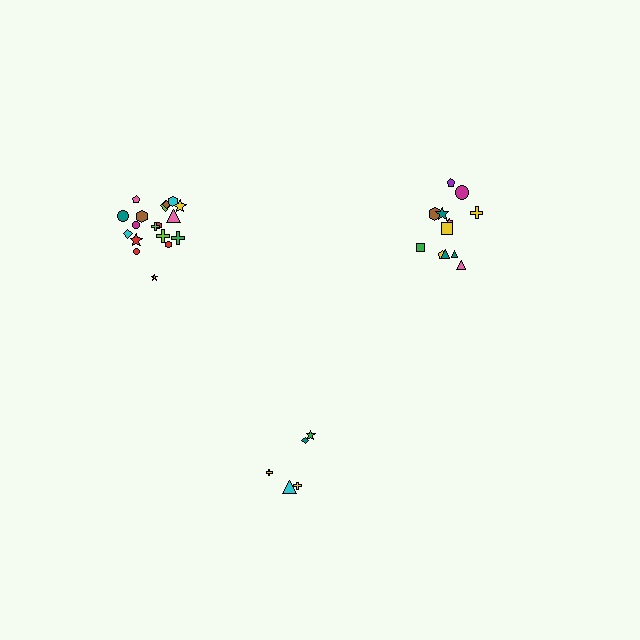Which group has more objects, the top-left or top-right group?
The top-left group.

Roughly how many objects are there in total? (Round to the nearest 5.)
Roughly 35 objects in total.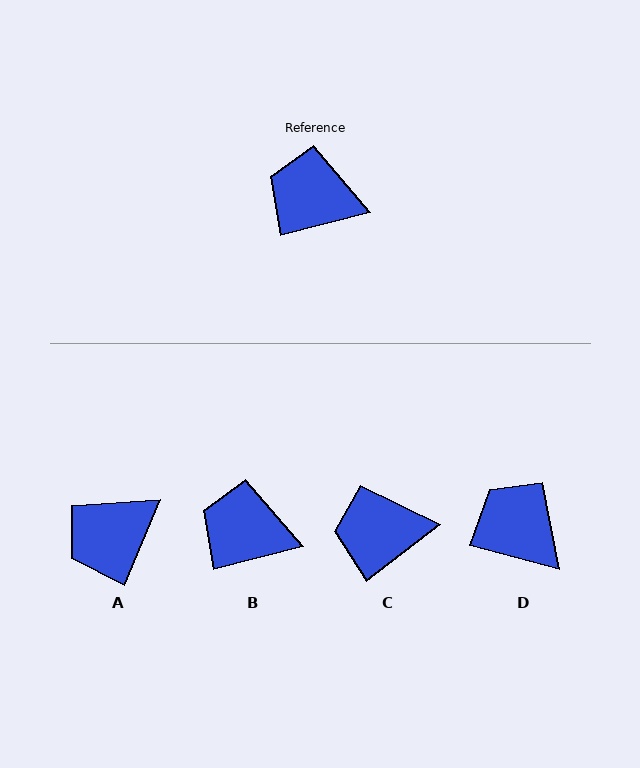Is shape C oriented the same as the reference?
No, it is off by about 23 degrees.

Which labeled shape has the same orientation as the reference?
B.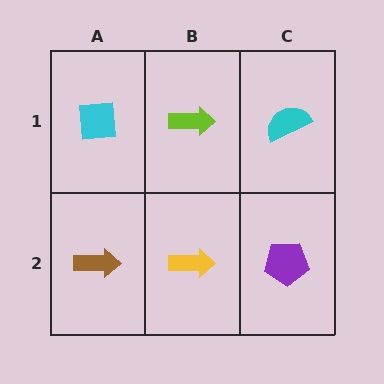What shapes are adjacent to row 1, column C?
A purple pentagon (row 2, column C), a lime arrow (row 1, column B).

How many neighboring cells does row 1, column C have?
2.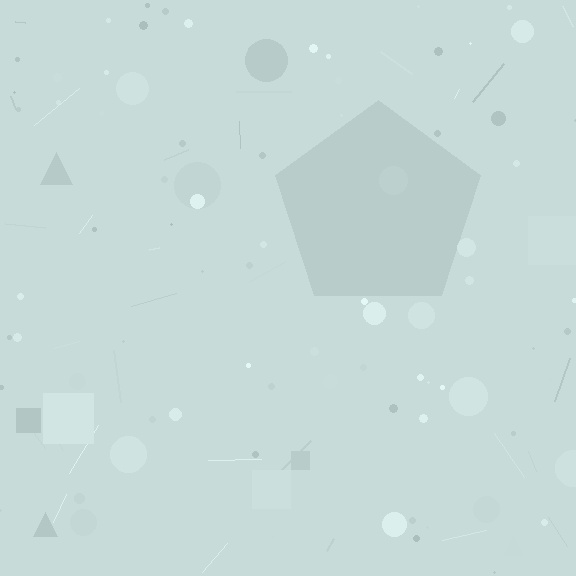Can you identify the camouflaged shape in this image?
The camouflaged shape is a pentagon.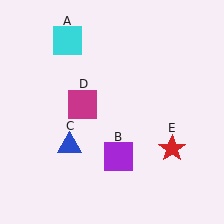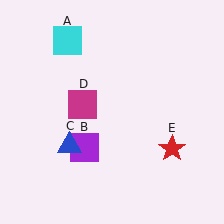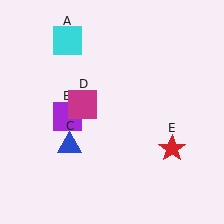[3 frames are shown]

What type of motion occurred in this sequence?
The purple square (object B) rotated clockwise around the center of the scene.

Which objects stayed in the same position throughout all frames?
Cyan square (object A) and blue triangle (object C) and magenta square (object D) and red star (object E) remained stationary.